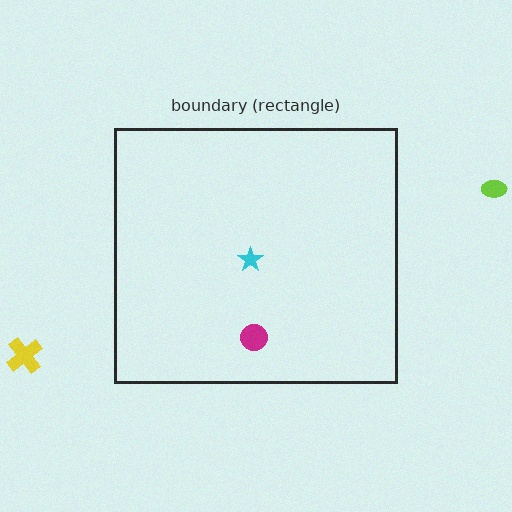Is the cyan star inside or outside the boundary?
Inside.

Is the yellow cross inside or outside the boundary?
Outside.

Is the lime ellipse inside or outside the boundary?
Outside.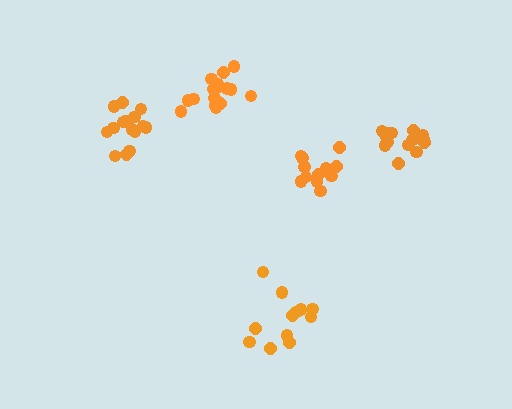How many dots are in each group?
Group 1: 12 dots, Group 2: 15 dots, Group 3: 15 dots, Group 4: 16 dots, Group 5: 12 dots (70 total).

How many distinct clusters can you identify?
There are 5 distinct clusters.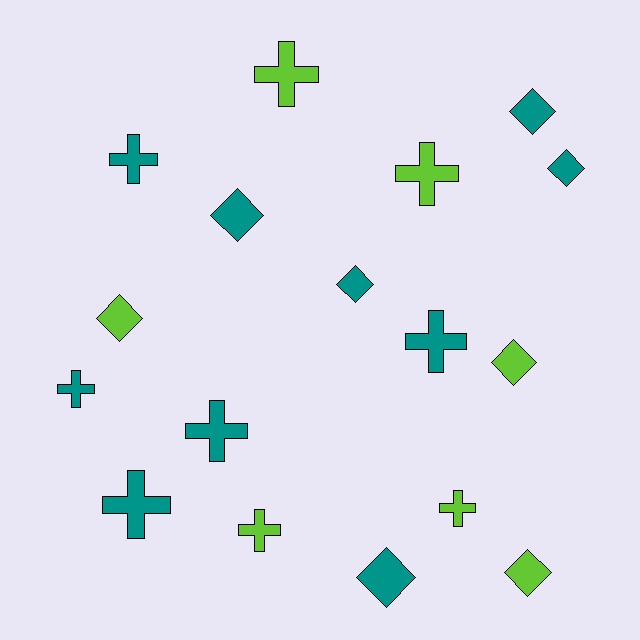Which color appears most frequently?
Teal, with 10 objects.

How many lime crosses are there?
There are 4 lime crosses.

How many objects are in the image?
There are 17 objects.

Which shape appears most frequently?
Cross, with 9 objects.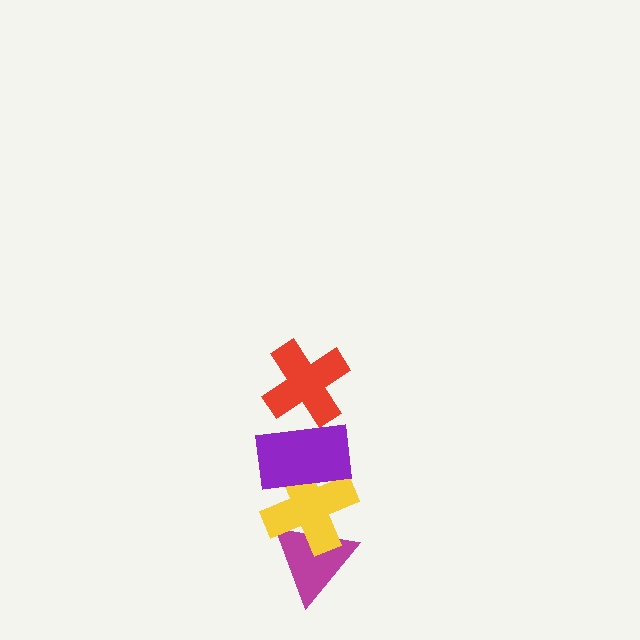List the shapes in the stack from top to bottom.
From top to bottom: the red cross, the purple rectangle, the yellow cross, the magenta triangle.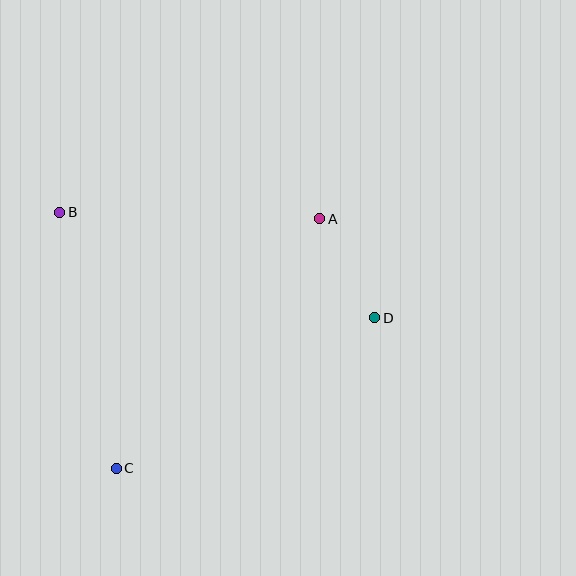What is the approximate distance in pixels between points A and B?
The distance between A and B is approximately 260 pixels.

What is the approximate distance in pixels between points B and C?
The distance between B and C is approximately 263 pixels.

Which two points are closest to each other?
Points A and D are closest to each other.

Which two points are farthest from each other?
Points B and D are farthest from each other.